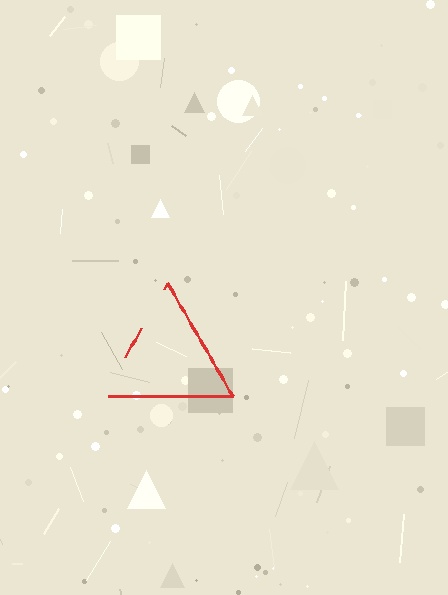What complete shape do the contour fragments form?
The contour fragments form a triangle.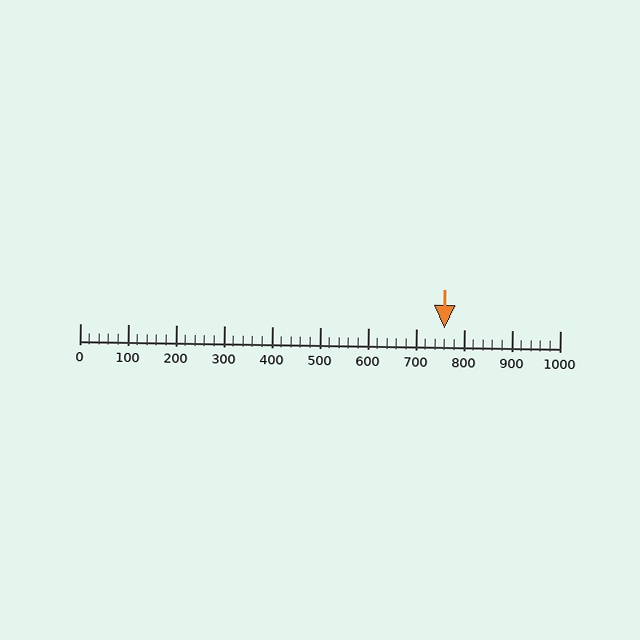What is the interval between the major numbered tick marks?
The major tick marks are spaced 100 units apart.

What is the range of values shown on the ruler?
The ruler shows values from 0 to 1000.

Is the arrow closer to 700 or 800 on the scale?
The arrow is closer to 800.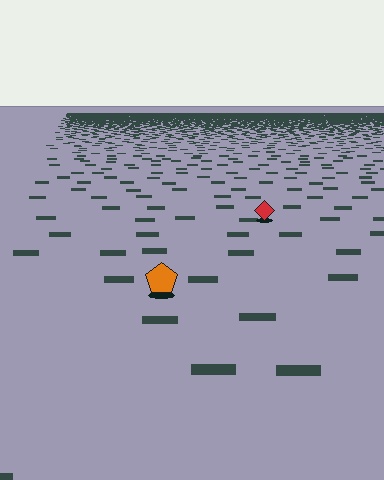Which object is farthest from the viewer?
The red diamond is farthest from the viewer. It appears smaller and the ground texture around it is denser.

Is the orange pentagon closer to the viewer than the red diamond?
Yes. The orange pentagon is closer — you can tell from the texture gradient: the ground texture is coarser near it.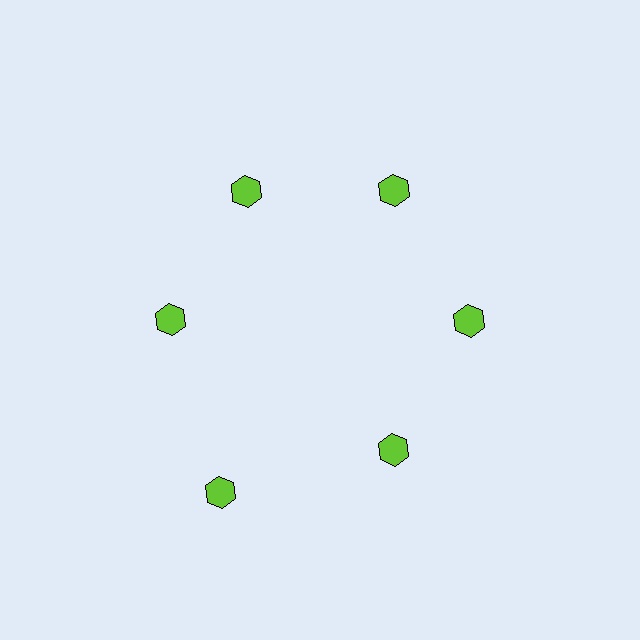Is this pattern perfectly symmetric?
No. The 6 lime hexagons are arranged in a ring, but one element near the 7 o'clock position is pushed outward from the center, breaking the 6-fold rotational symmetry.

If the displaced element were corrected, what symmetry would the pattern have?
It would have 6-fold rotational symmetry — the pattern would map onto itself every 60 degrees.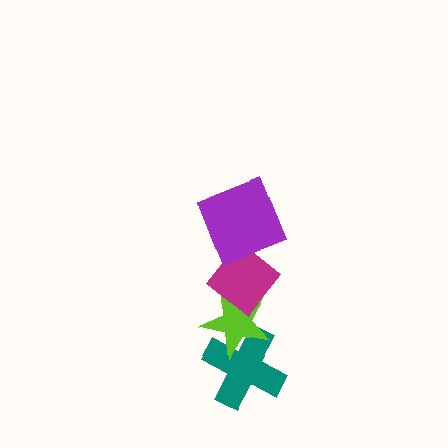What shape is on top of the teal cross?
The lime star is on top of the teal cross.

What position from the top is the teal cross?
The teal cross is 4th from the top.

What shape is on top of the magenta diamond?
The purple square is on top of the magenta diamond.